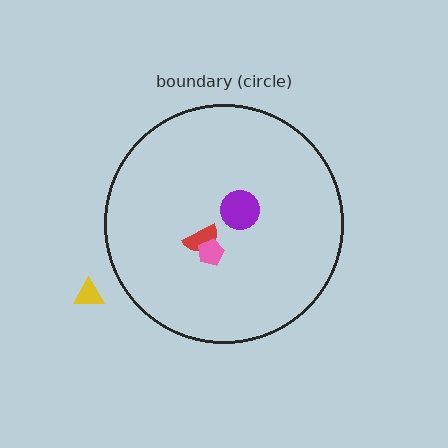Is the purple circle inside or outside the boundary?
Inside.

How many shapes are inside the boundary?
3 inside, 1 outside.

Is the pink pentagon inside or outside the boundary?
Inside.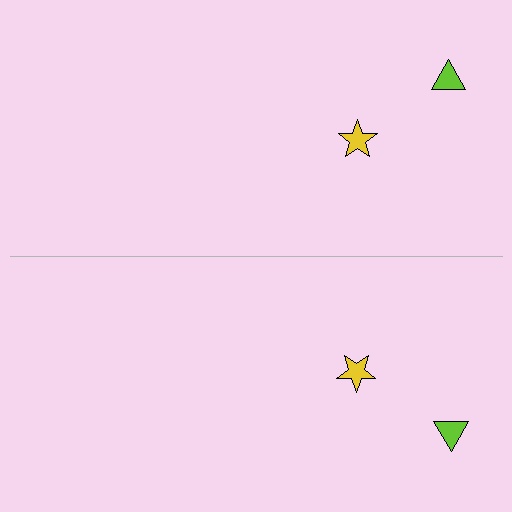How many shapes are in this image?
There are 4 shapes in this image.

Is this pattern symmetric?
Yes, this pattern has bilateral (reflection) symmetry.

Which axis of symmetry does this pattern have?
The pattern has a horizontal axis of symmetry running through the center of the image.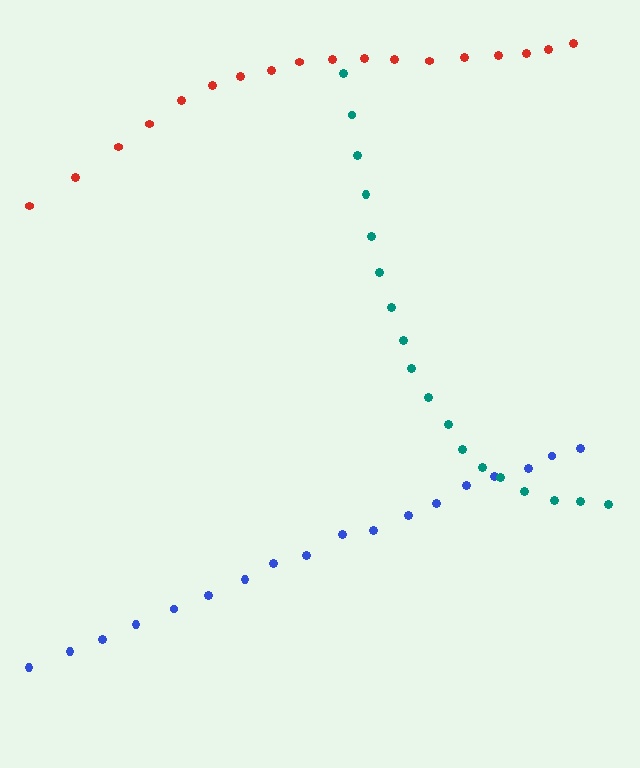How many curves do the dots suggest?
There are 3 distinct paths.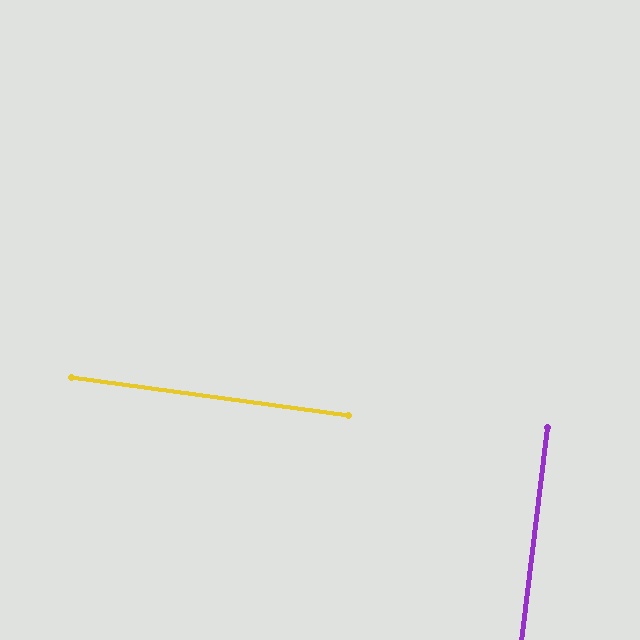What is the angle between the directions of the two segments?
Approximately 89 degrees.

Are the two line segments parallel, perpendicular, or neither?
Perpendicular — they meet at approximately 89°.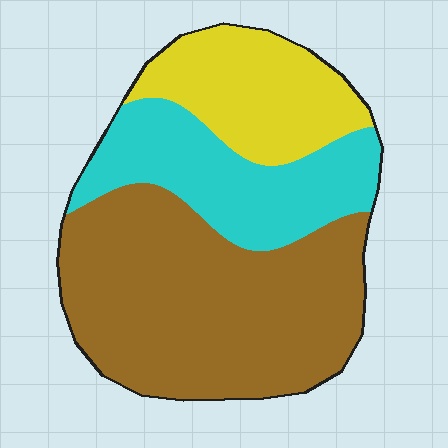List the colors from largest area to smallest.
From largest to smallest: brown, cyan, yellow.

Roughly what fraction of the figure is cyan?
Cyan covers roughly 25% of the figure.